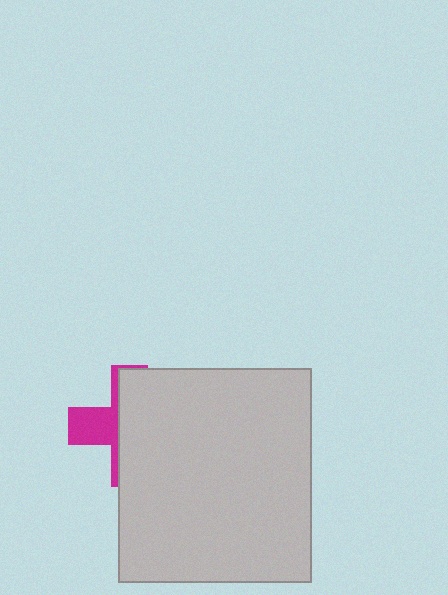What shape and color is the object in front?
The object in front is a light gray rectangle.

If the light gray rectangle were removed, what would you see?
You would see the complete magenta cross.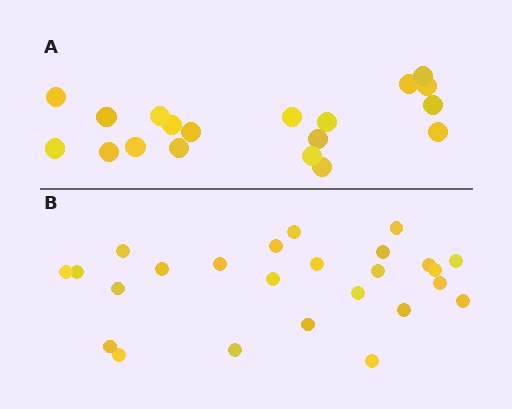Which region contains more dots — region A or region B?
Region B (the bottom region) has more dots.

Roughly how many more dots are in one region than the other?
Region B has about 6 more dots than region A.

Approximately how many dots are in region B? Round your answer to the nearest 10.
About 20 dots. (The exact count is 25, which rounds to 20.)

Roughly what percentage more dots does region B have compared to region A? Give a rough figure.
About 30% more.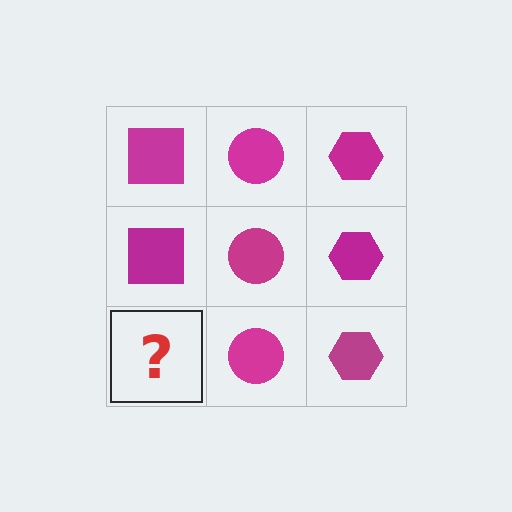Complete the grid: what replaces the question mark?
The question mark should be replaced with a magenta square.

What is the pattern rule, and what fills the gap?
The rule is that each column has a consistent shape. The gap should be filled with a magenta square.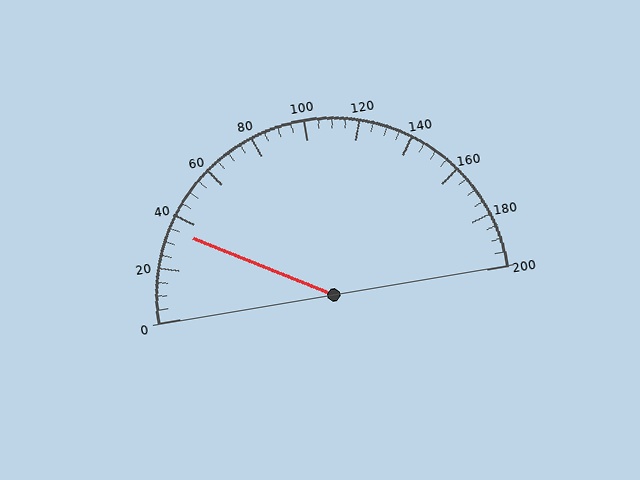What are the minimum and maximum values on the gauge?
The gauge ranges from 0 to 200.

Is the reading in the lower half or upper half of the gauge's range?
The reading is in the lower half of the range (0 to 200).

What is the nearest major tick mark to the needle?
The nearest major tick mark is 40.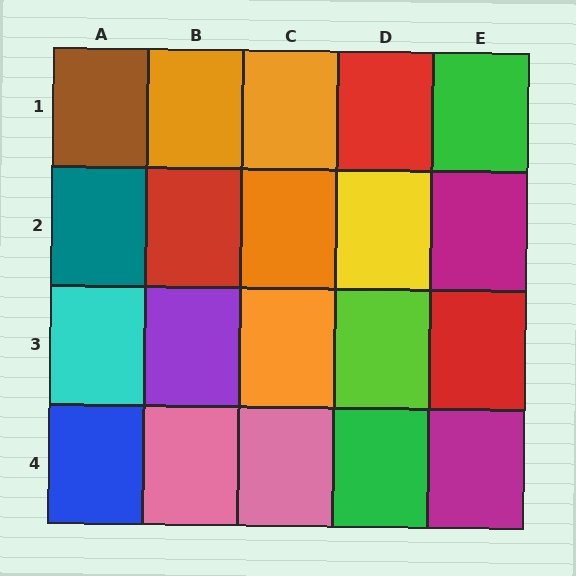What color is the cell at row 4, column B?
Pink.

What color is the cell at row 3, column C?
Orange.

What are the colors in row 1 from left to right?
Brown, orange, orange, red, green.